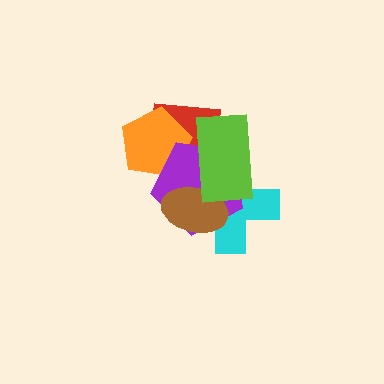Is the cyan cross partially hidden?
Yes, it is partially covered by another shape.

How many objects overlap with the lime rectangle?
5 objects overlap with the lime rectangle.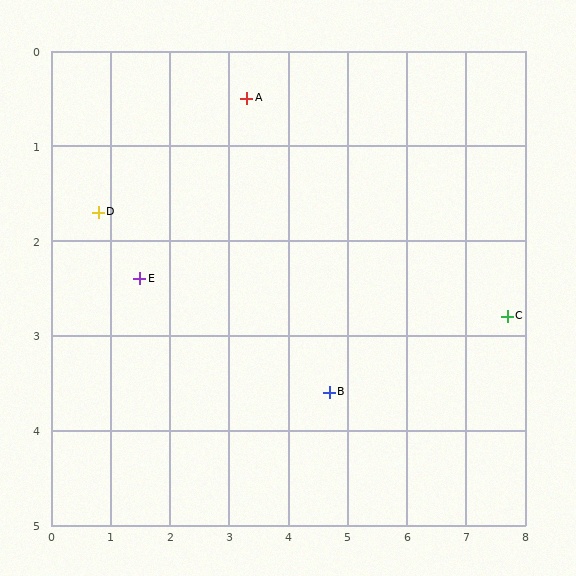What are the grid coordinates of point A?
Point A is at approximately (3.3, 0.5).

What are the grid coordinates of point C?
Point C is at approximately (7.7, 2.8).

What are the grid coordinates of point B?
Point B is at approximately (4.7, 3.6).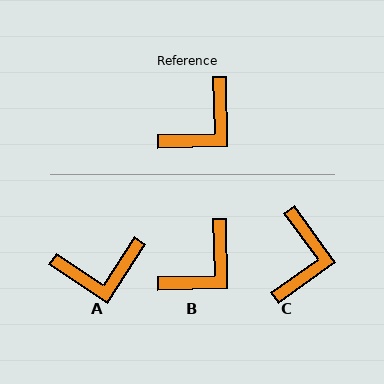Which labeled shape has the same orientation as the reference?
B.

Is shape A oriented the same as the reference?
No, it is off by about 34 degrees.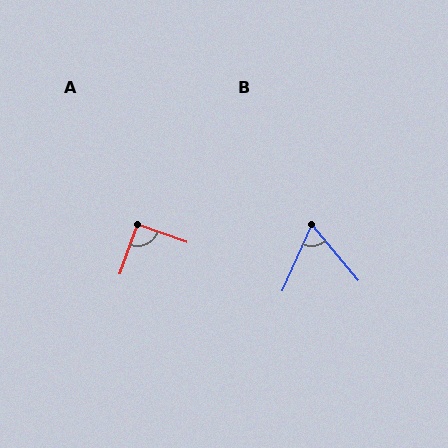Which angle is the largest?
A, at approximately 89 degrees.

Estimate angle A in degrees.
Approximately 89 degrees.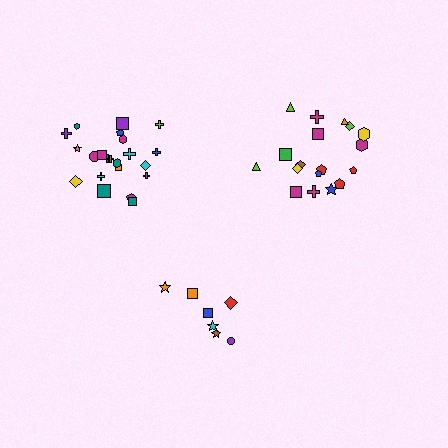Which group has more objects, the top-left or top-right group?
The top-left group.